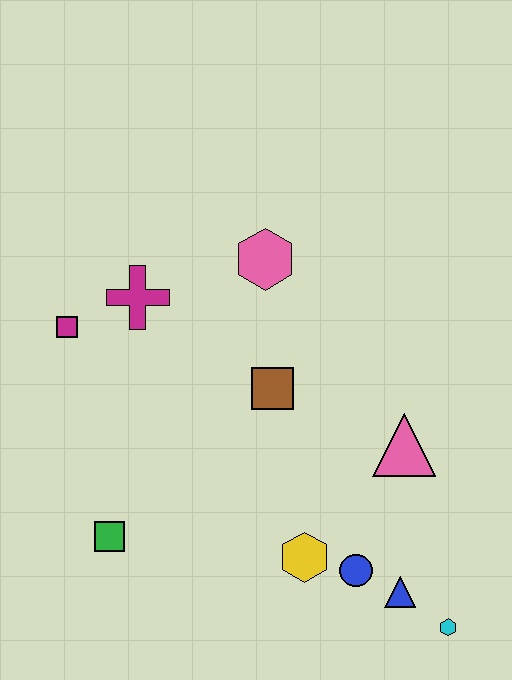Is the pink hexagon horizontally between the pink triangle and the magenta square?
Yes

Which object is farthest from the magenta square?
The cyan hexagon is farthest from the magenta square.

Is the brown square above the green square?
Yes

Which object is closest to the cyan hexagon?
The blue triangle is closest to the cyan hexagon.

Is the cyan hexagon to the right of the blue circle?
Yes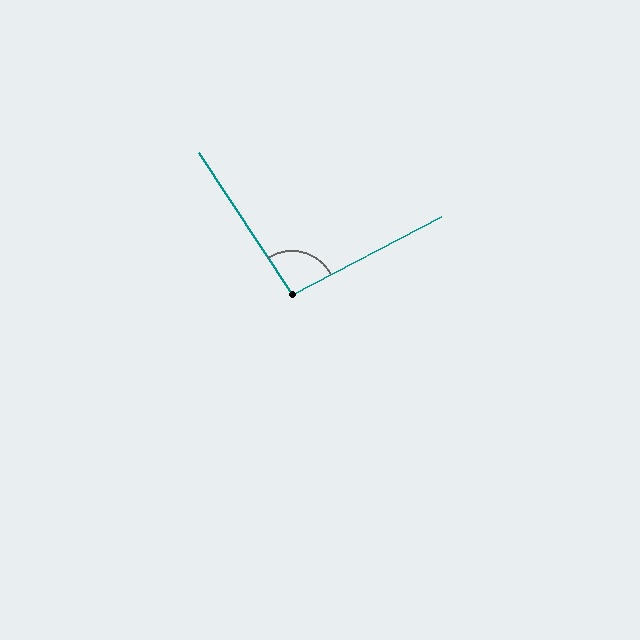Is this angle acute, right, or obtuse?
It is obtuse.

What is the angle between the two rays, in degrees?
Approximately 96 degrees.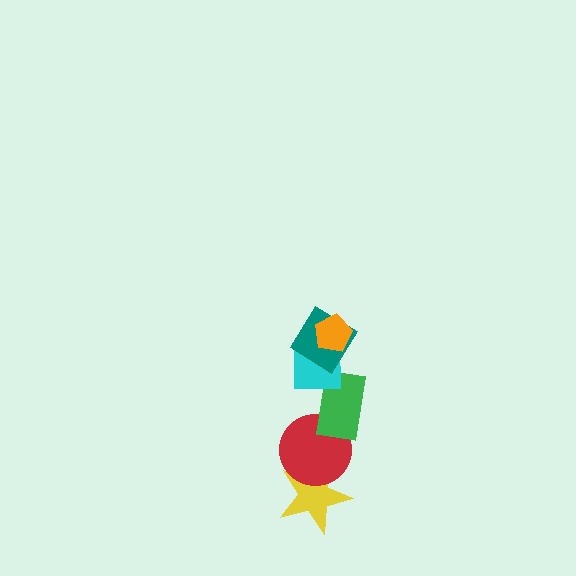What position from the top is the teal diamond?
The teal diamond is 2nd from the top.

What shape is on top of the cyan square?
The teal diamond is on top of the cyan square.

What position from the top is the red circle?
The red circle is 5th from the top.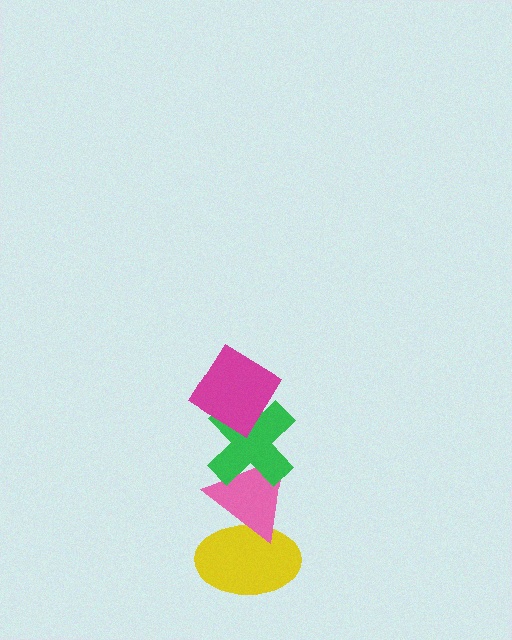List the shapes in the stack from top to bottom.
From top to bottom: the magenta diamond, the green cross, the pink triangle, the yellow ellipse.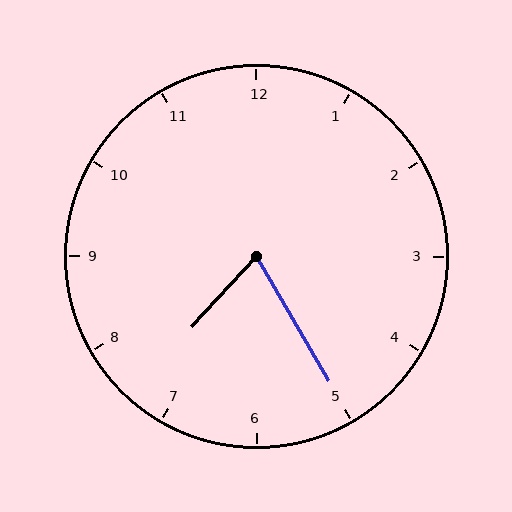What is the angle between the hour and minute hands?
Approximately 72 degrees.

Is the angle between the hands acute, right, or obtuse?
It is acute.